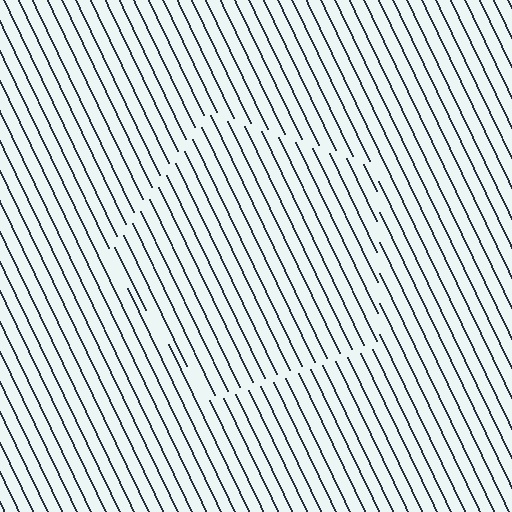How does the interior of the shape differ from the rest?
The interior of the shape contains the same grating, shifted by half a period — the contour is defined by the phase discontinuity where line-ends from the inner and outer gratings abut.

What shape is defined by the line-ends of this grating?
An illusory pentagon. The interior of the shape contains the same grating, shifted by half a period — the contour is defined by the phase discontinuity where line-ends from the inner and outer gratings abut.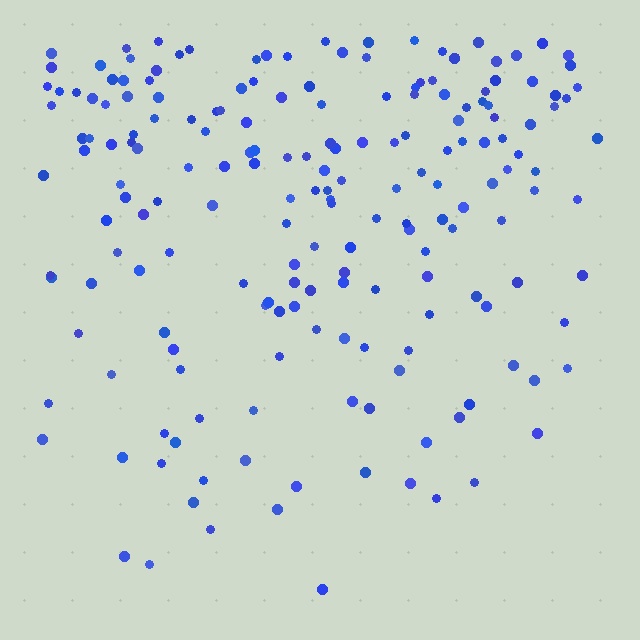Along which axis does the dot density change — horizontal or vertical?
Vertical.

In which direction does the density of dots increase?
From bottom to top, with the top side densest.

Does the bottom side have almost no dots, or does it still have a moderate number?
Still a moderate number, just noticeably fewer than the top.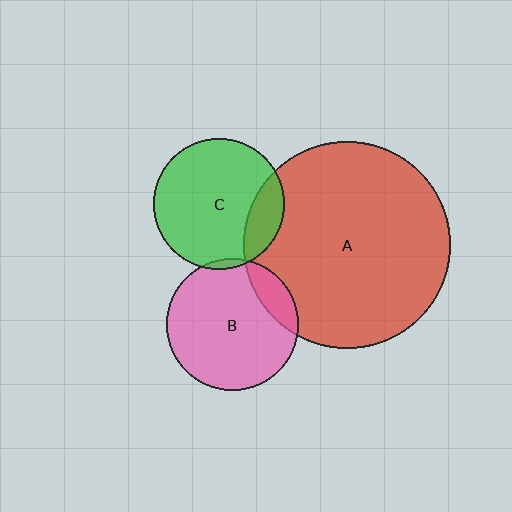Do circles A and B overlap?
Yes.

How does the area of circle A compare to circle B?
Approximately 2.5 times.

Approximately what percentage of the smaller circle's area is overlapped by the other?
Approximately 15%.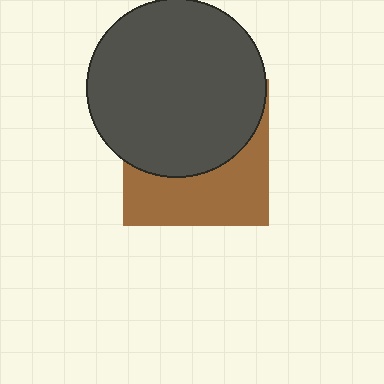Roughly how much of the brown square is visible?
A small part of it is visible (roughly 43%).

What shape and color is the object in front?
The object in front is a dark gray circle.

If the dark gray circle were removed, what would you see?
You would see the complete brown square.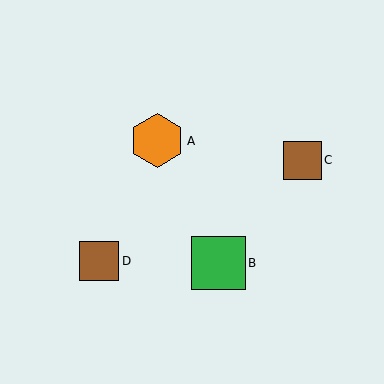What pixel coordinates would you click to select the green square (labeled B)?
Click at (219, 263) to select the green square B.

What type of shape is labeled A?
Shape A is an orange hexagon.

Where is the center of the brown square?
The center of the brown square is at (99, 261).